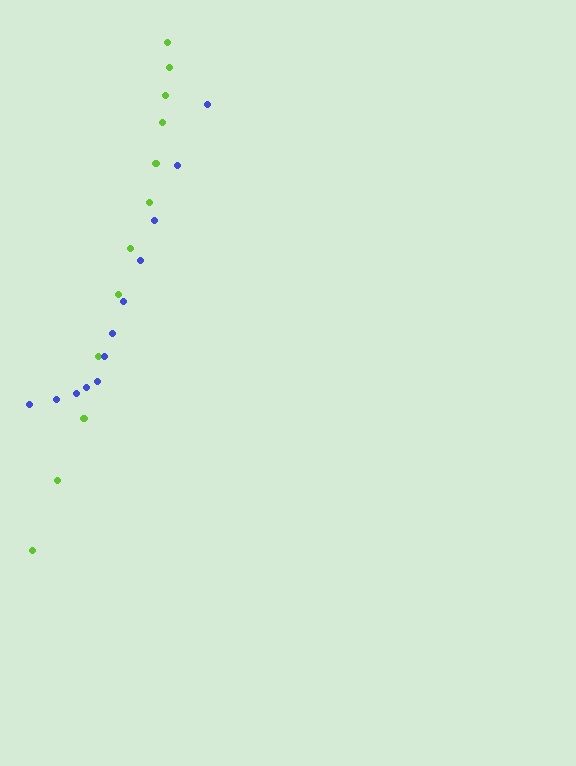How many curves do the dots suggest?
There are 2 distinct paths.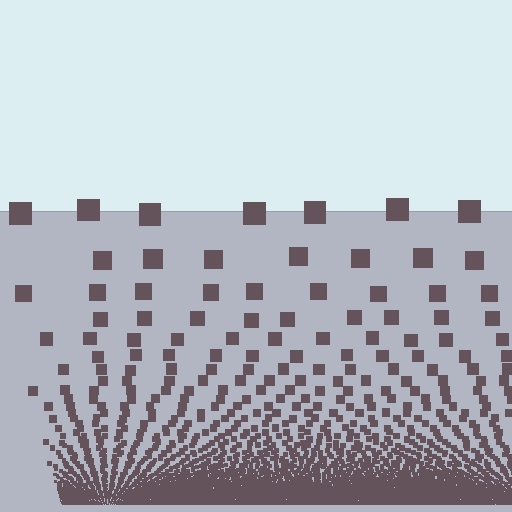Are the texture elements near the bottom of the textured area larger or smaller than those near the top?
Smaller. The gradient is inverted — elements near the bottom are smaller and denser.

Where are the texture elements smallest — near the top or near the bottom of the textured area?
Near the bottom.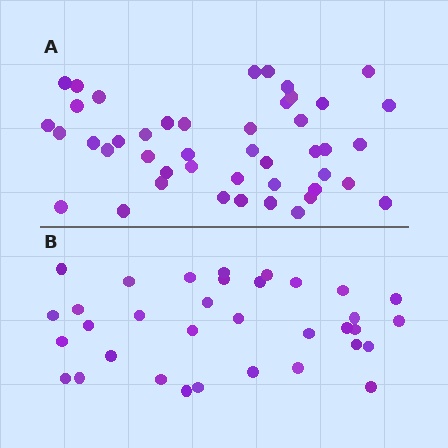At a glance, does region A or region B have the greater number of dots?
Region A (the top region) has more dots.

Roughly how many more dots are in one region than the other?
Region A has roughly 12 or so more dots than region B.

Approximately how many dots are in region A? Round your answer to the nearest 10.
About 40 dots. (The exact count is 45, which rounds to 40.)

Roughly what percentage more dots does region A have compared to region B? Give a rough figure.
About 30% more.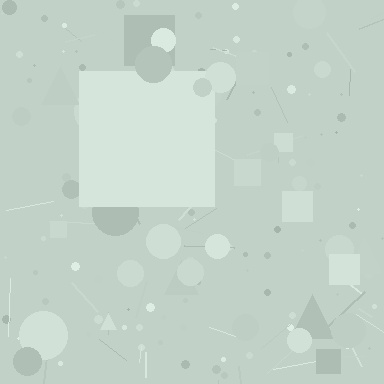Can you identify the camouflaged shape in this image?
The camouflaged shape is a square.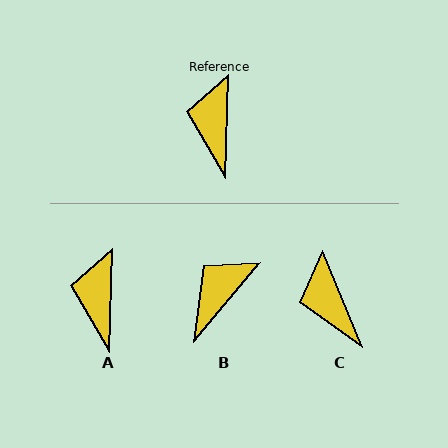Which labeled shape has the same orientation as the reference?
A.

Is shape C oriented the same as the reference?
No, it is off by about 24 degrees.